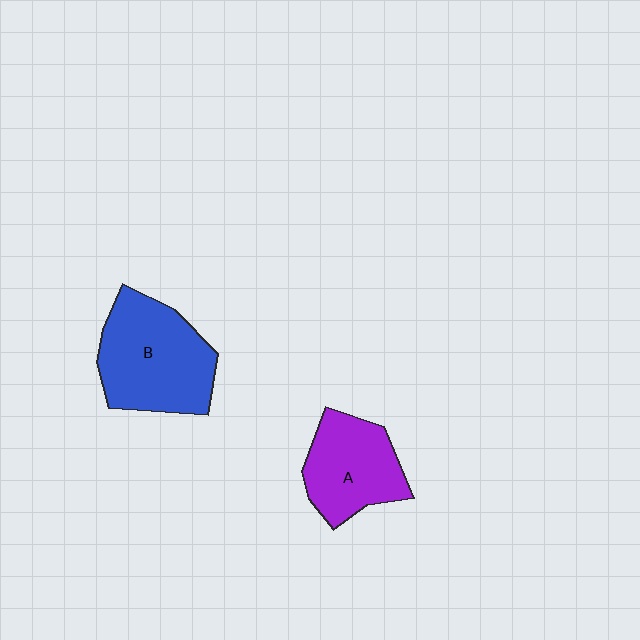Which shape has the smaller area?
Shape A (purple).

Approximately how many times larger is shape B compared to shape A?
Approximately 1.3 times.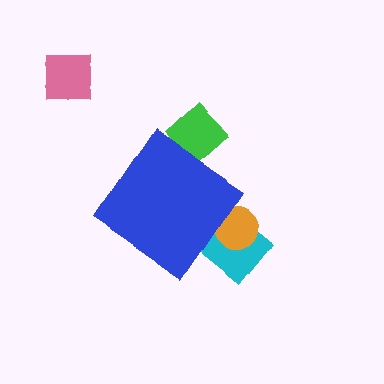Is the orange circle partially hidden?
Yes, the orange circle is partially hidden behind the blue diamond.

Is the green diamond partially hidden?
Yes, the green diamond is partially hidden behind the blue diamond.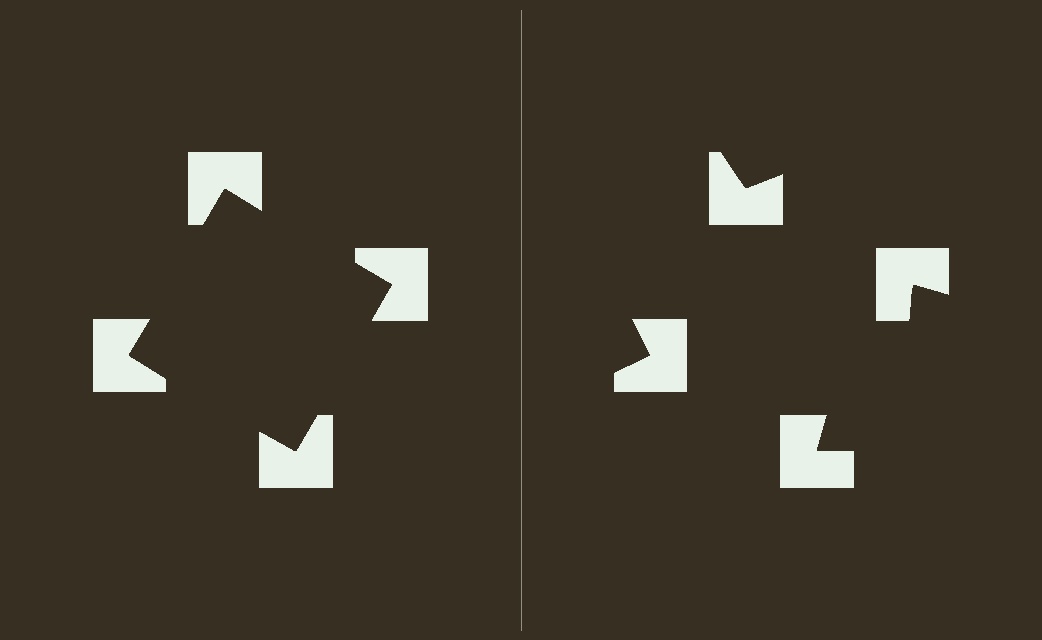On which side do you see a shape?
An illusory square appears on the left side. On the right side the wedge cuts are rotated, so no coherent shape forms.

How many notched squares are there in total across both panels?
8 — 4 on each side.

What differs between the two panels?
The notched squares are positioned identically on both sides; only the wedge orientations differ. On the left they align to a square; on the right they are misaligned.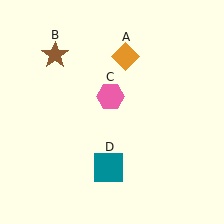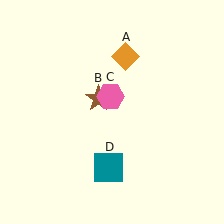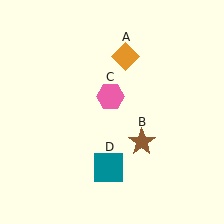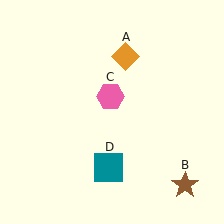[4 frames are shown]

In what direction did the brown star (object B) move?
The brown star (object B) moved down and to the right.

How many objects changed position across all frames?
1 object changed position: brown star (object B).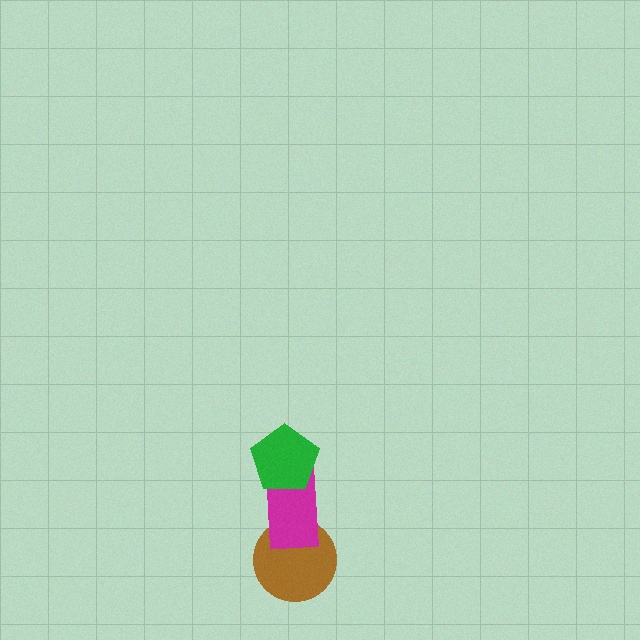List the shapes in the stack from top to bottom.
From top to bottom: the green pentagon, the magenta rectangle, the brown circle.